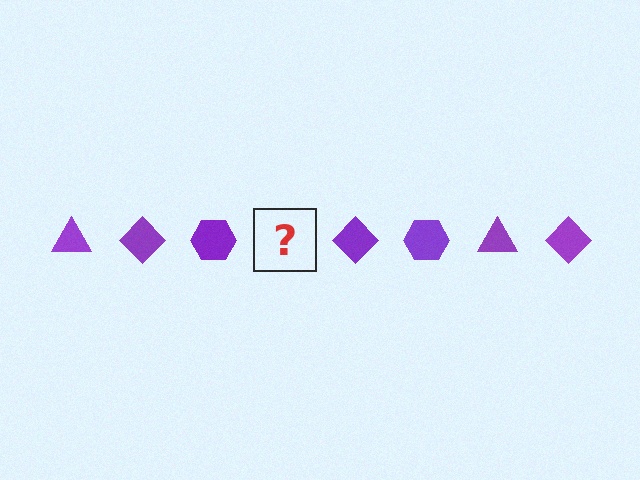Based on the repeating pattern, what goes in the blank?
The blank should be a purple triangle.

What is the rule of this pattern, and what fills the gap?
The rule is that the pattern cycles through triangle, diamond, hexagon shapes in purple. The gap should be filled with a purple triangle.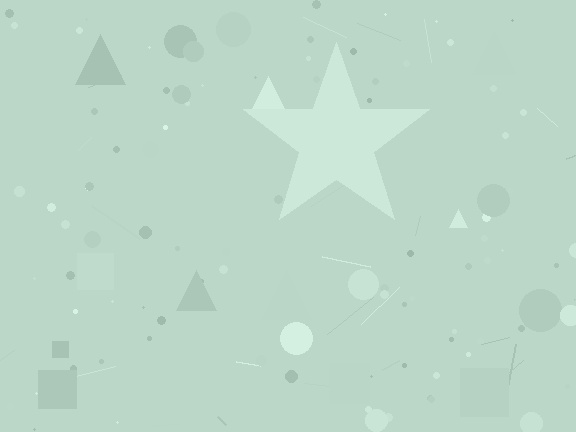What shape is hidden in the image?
A star is hidden in the image.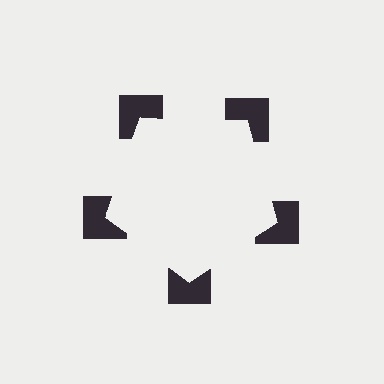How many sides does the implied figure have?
5 sides.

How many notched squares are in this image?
There are 5 — one at each vertex of the illusory pentagon.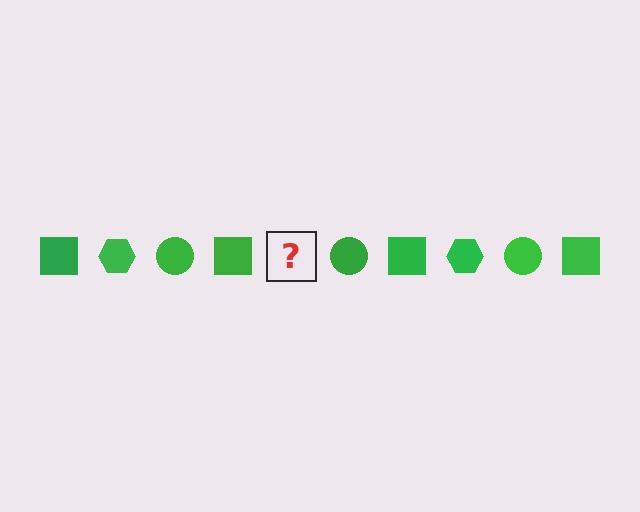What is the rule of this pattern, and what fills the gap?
The rule is that the pattern cycles through square, hexagon, circle shapes in green. The gap should be filled with a green hexagon.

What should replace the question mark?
The question mark should be replaced with a green hexagon.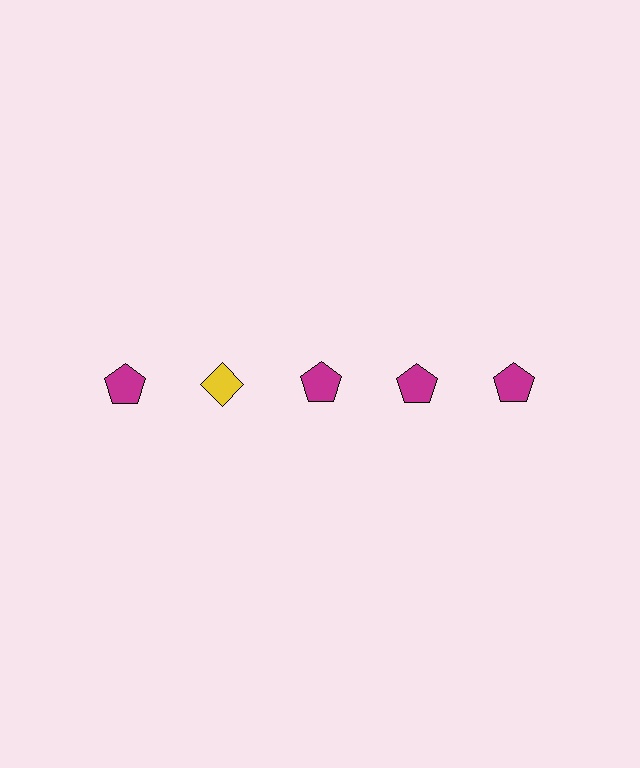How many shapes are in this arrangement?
There are 5 shapes arranged in a grid pattern.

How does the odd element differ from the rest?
It differs in both color (yellow instead of magenta) and shape (diamond instead of pentagon).